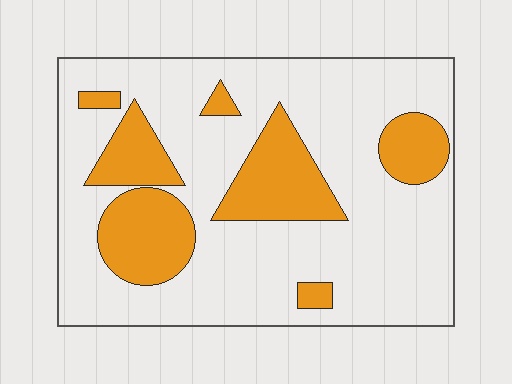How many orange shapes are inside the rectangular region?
7.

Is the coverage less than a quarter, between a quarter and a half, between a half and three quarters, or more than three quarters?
Between a quarter and a half.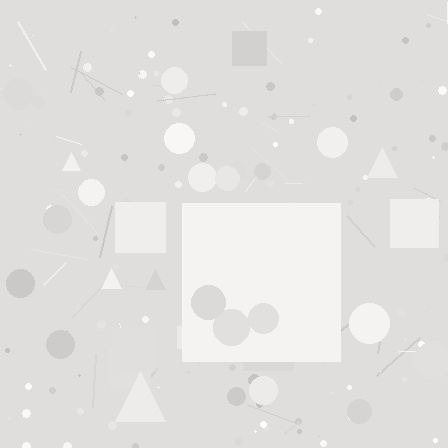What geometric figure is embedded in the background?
A square is embedded in the background.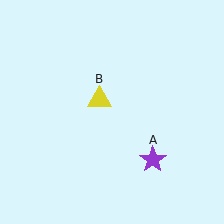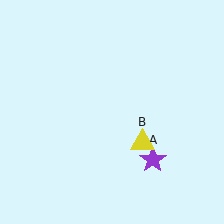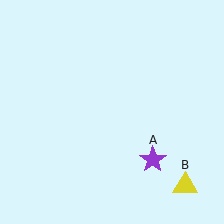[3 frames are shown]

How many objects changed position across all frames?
1 object changed position: yellow triangle (object B).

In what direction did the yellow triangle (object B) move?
The yellow triangle (object B) moved down and to the right.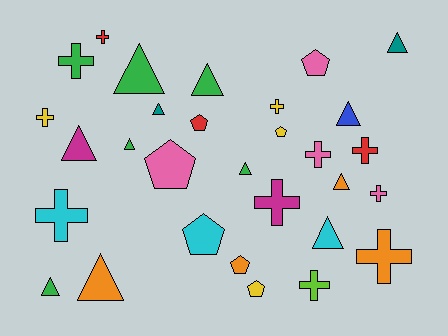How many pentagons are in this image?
There are 7 pentagons.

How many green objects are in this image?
There are 6 green objects.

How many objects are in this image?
There are 30 objects.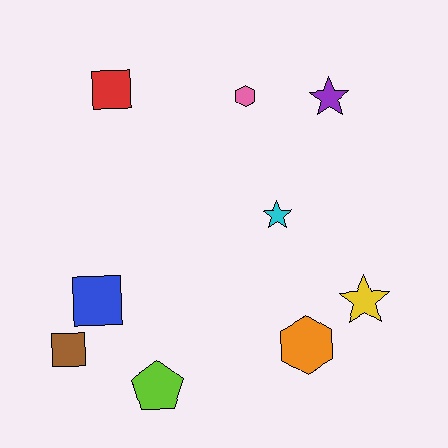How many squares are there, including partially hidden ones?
There are 3 squares.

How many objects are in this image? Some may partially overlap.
There are 9 objects.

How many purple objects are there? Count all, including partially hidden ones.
There is 1 purple object.